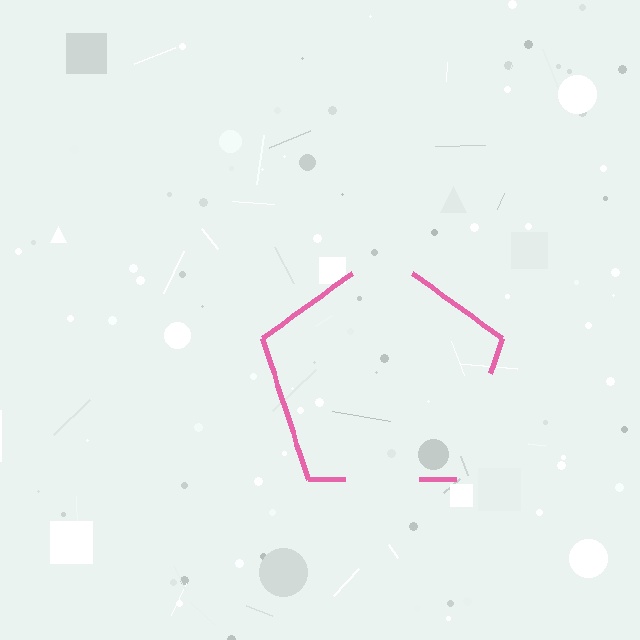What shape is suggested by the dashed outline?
The dashed outline suggests a pentagon.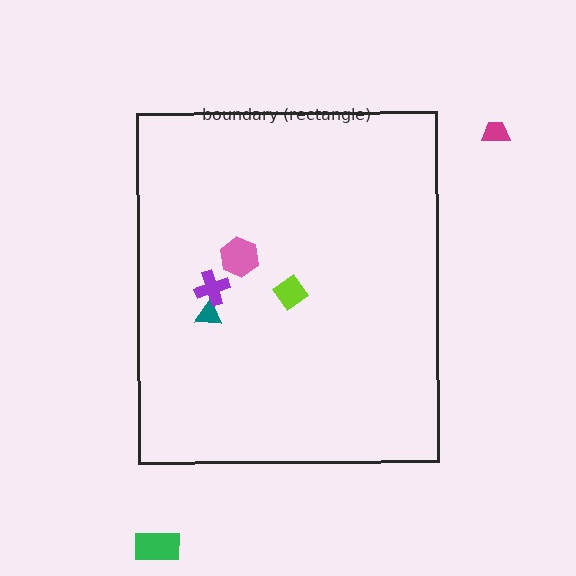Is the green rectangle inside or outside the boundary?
Outside.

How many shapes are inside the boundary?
4 inside, 2 outside.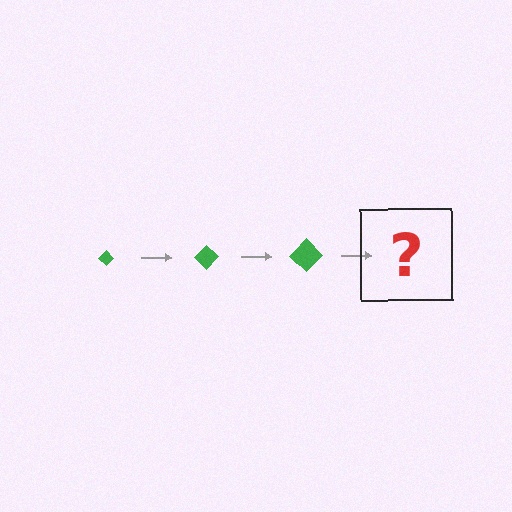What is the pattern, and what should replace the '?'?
The pattern is that the diamond gets progressively larger each step. The '?' should be a green diamond, larger than the previous one.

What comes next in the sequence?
The next element should be a green diamond, larger than the previous one.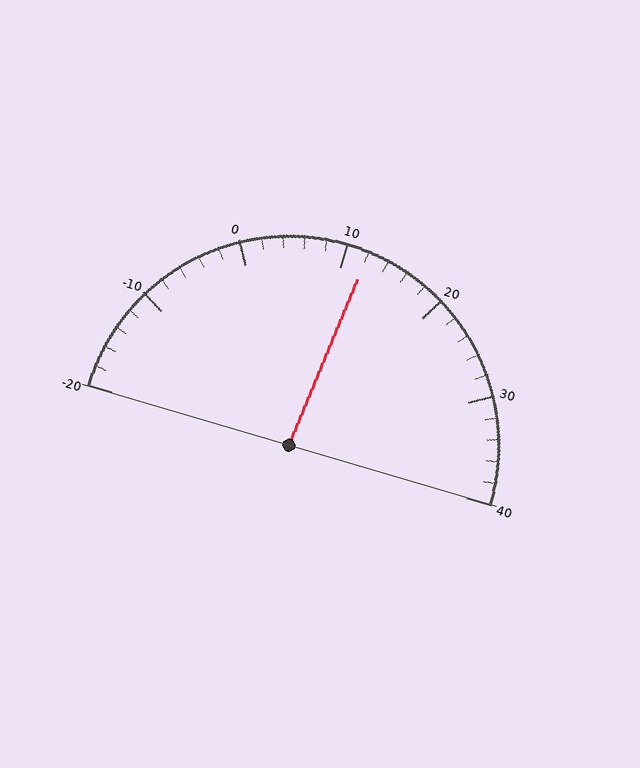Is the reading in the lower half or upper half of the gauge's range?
The reading is in the upper half of the range (-20 to 40).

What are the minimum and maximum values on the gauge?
The gauge ranges from -20 to 40.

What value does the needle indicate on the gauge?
The needle indicates approximately 12.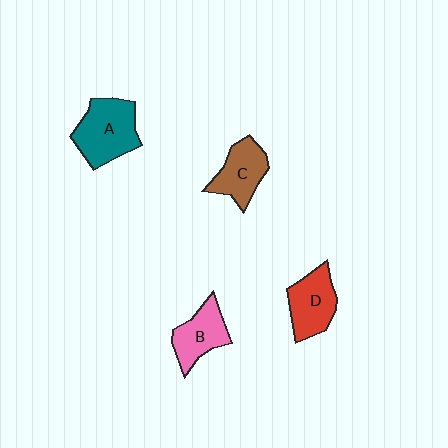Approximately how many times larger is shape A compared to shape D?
Approximately 1.3 times.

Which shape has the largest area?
Shape A (teal).